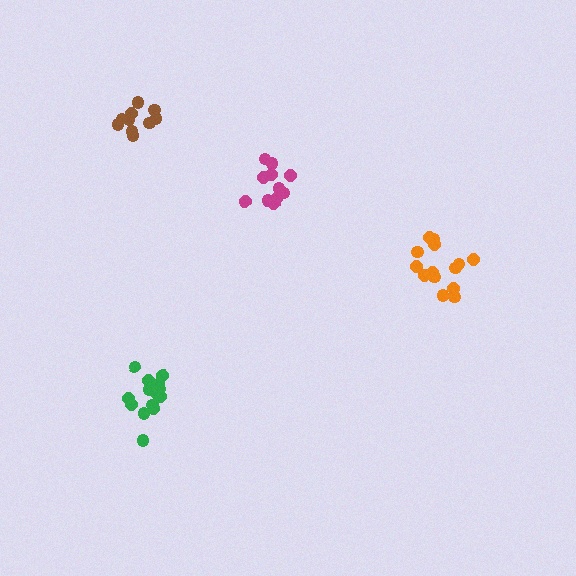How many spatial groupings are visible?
There are 4 spatial groupings.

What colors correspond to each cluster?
The clusters are colored: green, orange, magenta, brown.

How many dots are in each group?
Group 1: 14 dots, Group 2: 14 dots, Group 3: 11 dots, Group 4: 10 dots (49 total).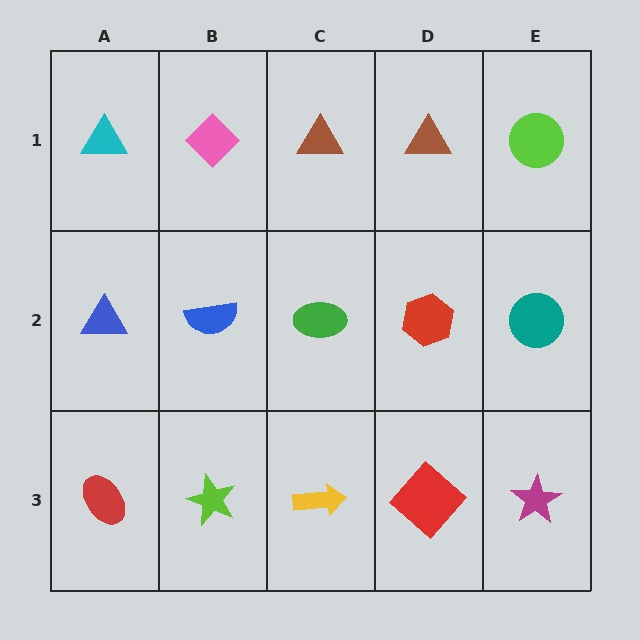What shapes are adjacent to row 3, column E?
A teal circle (row 2, column E), a red diamond (row 3, column D).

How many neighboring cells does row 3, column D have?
3.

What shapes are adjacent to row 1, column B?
A blue semicircle (row 2, column B), a cyan triangle (row 1, column A), a brown triangle (row 1, column C).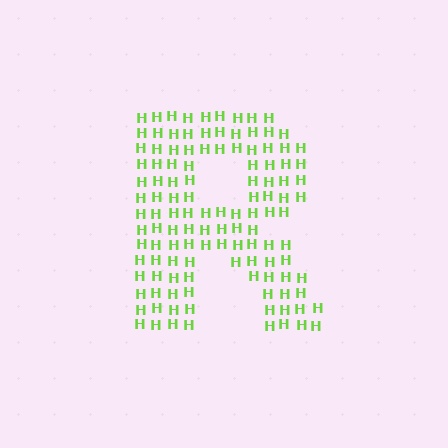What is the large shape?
The large shape is the letter R.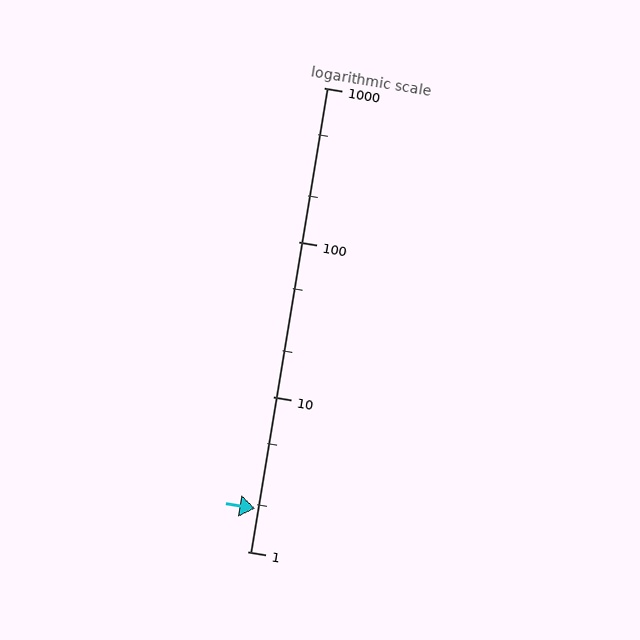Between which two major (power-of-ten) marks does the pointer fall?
The pointer is between 1 and 10.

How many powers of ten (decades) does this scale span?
The scale spans 3 decades, from 1 to 1000.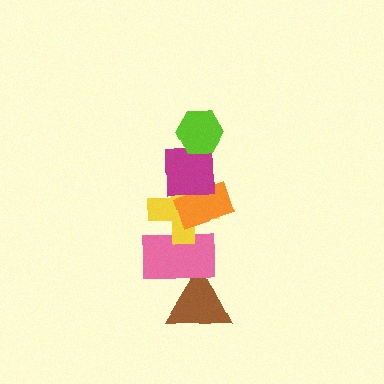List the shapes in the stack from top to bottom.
From top to bottom: the lime hexagon, the magenta square, the orange rectangle, the yellow cross, the pink rectangle, the brown triangle.